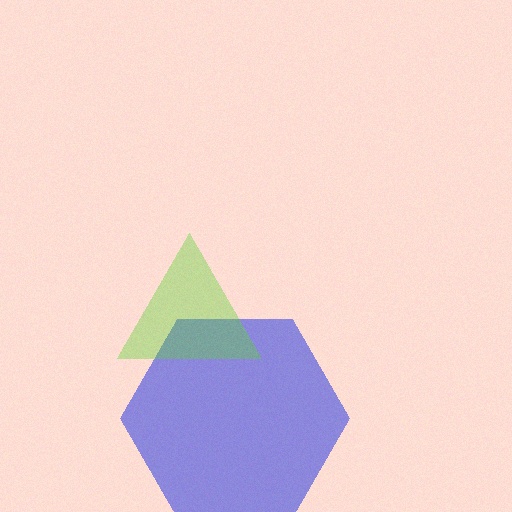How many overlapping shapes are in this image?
There are 2 overlapping shapes in the image.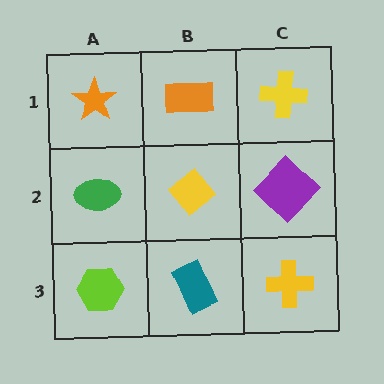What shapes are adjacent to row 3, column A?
A green ellipse (row 2, column A), a teal rectangle (row 3, column B).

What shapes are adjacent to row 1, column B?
A yellow diamond (row 2, column B), an orange star (row 1, column A), a yellow cross (row 1, column C).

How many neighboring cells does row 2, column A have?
3.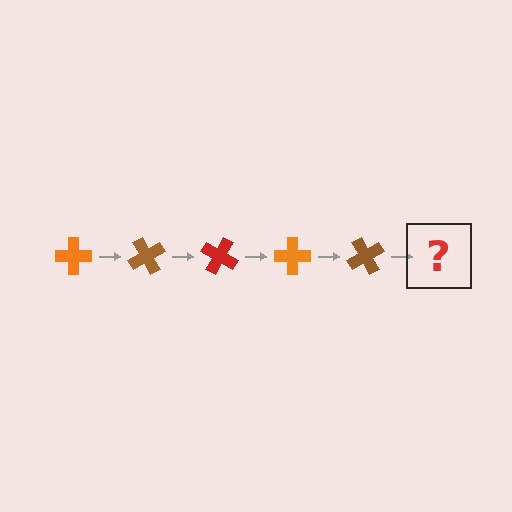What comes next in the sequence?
The next element should be a red cross, rotated 300 degrees from the start.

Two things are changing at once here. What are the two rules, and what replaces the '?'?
The two rules are that it rotates 60 degrees each step and the color cycles through orange, brown, and red. The '?' should be a red cross, rotated 300 degrees from the start.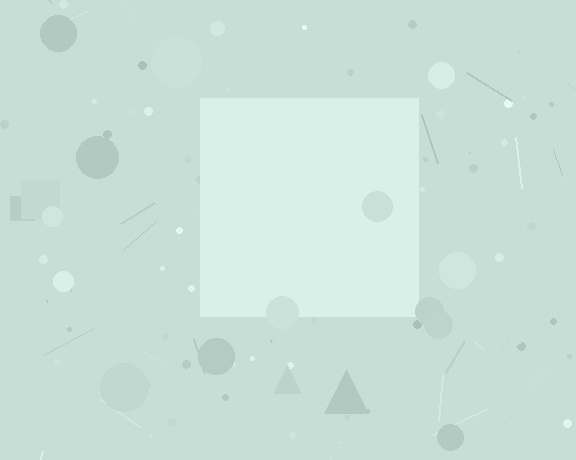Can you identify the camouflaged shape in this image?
The camouflaged shape is a square.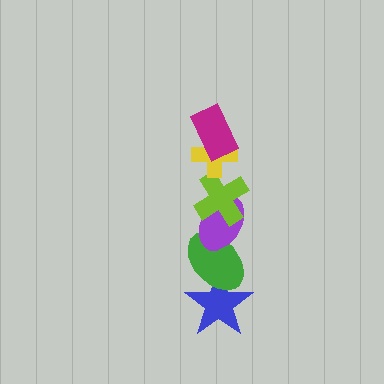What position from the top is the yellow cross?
The yellow cross is 2nd from the top.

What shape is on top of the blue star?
The green ellipse is on top of the blue star.